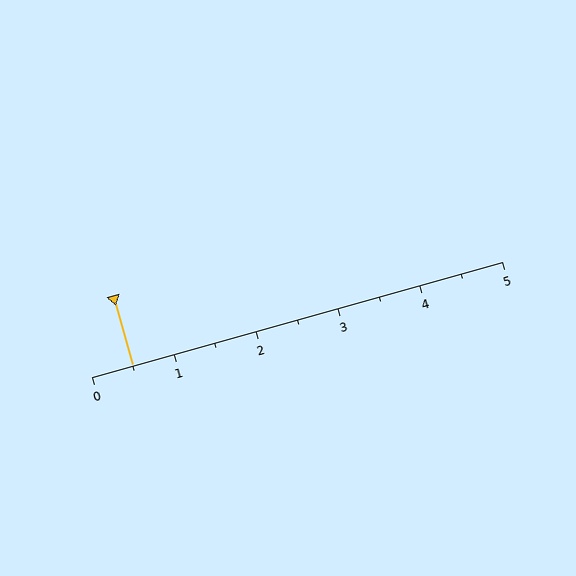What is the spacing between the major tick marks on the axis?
The major ticks are spaced 1 apart.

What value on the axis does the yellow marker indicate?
The marker indicates approximately 0.5.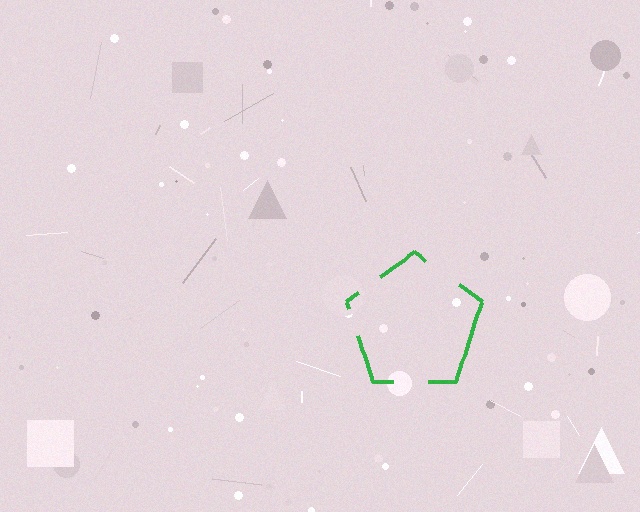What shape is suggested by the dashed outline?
The dashed outline suggests a pentagon.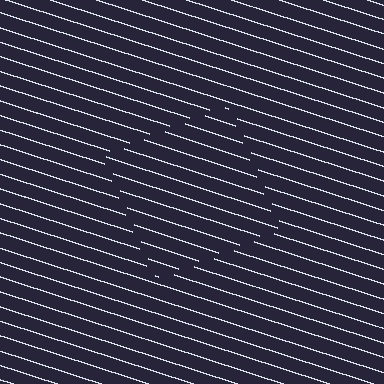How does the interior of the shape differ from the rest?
The interior of the shape contains the same grating, shifted by half a period — the contour is defined by the phase discontinuity where line-ends from the inner and outer gratings abut.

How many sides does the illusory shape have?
4 sides — the line-ends trace a square.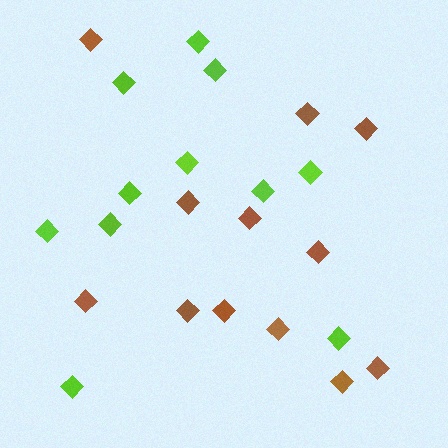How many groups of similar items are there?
There are 2 groups: one group of brown diamonds (12) and one group of lime diamonds (11).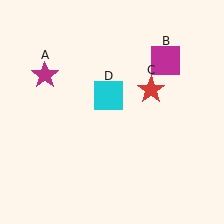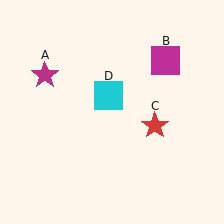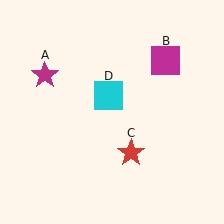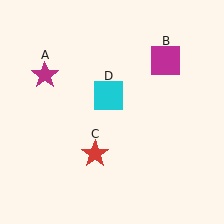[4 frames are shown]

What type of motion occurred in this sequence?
The red star (object C) rotated clockwise around the center of the scene.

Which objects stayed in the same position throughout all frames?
Magenta star (object A) and magenta square (object B) and cyan square (object D) remained stationary.